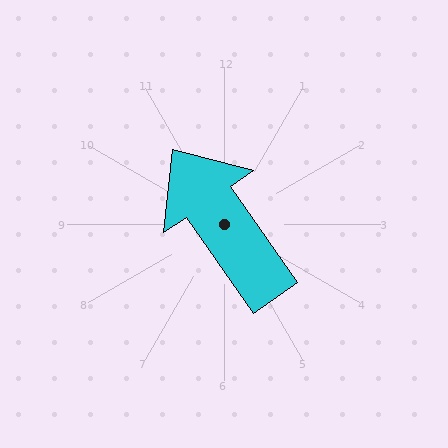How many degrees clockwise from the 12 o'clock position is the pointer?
Approximately 325 degrees.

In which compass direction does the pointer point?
Northwest.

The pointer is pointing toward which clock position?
Roughly 11 o'clock.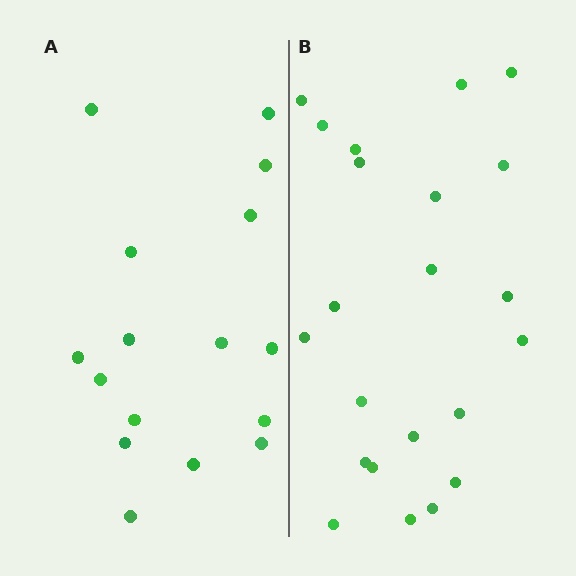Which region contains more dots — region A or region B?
Region B (the right region) has more dots.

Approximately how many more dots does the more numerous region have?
Region B has about 6 more dots than region A.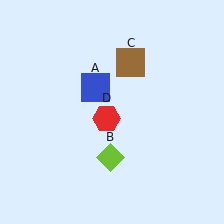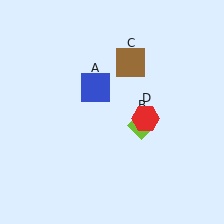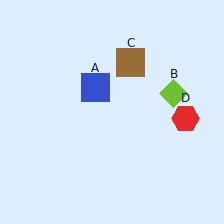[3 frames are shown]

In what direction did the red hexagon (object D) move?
The red hexagon (object D) moved right.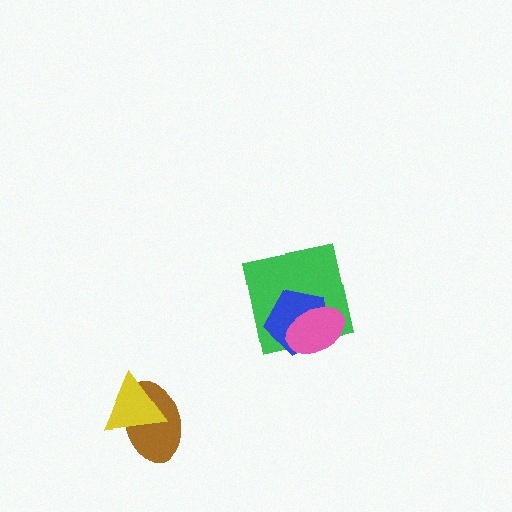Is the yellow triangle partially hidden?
No, no other shape covers it.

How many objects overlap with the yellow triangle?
1 object overlaps with the yellow triangle.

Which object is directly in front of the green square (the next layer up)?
The blue pentagon is directly in front of the green square.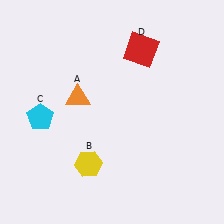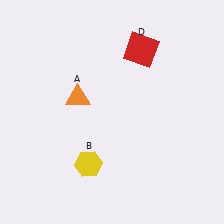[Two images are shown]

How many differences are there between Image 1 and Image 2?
There is 1 difference between the two images.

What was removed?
The cyan pentagon (C) was removed in Image 2.